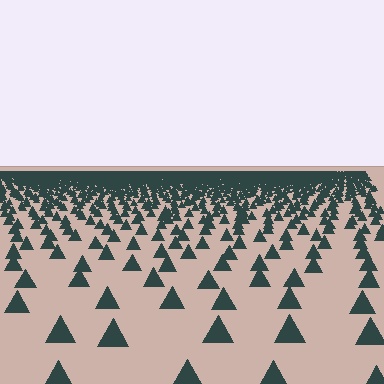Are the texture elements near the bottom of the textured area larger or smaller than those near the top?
Larger. Near the bottom, elements are closer to the viewer and appear at a bigger on-screen size.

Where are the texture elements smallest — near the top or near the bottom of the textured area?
Near the top.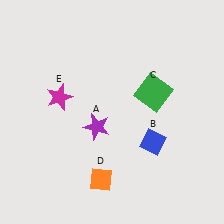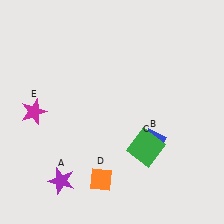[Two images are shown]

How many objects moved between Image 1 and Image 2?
3 objects moved between the two images.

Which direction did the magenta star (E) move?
The magenta star (E) moved left.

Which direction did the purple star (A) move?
The purple star (A) moved down.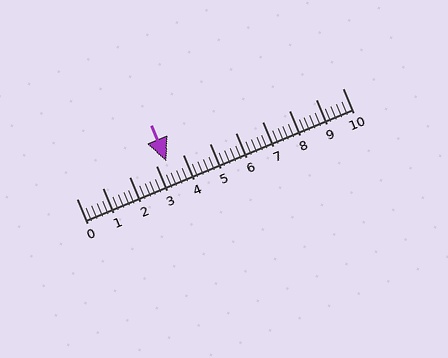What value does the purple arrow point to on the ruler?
The purple arrow points to approximately 3.4.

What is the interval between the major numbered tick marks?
The major tick marks are spaced 1 units apart.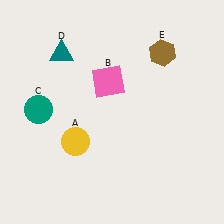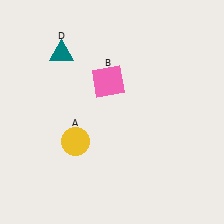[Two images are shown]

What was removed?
The teal circle (C), the brown hexagon (E) were removed in Image 2.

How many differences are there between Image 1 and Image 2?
There are 2 differences between the two images.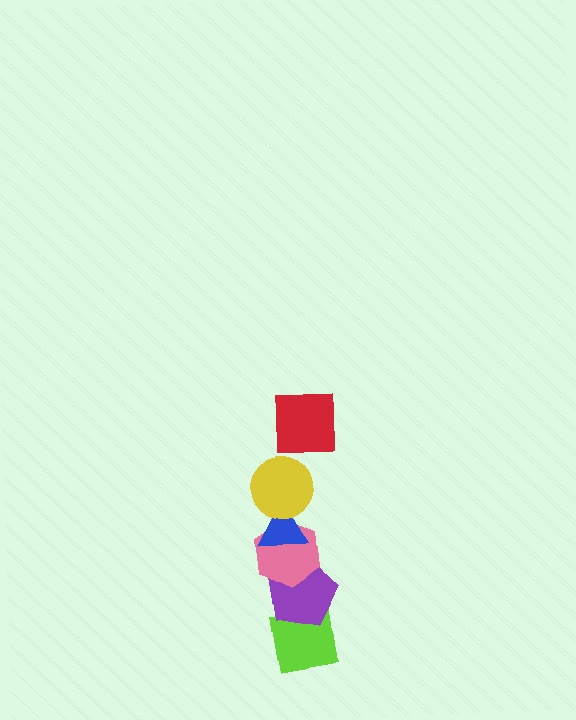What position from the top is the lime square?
The lime square is 6th from the top.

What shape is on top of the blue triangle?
The yellow circle is on top of the blue triangle.